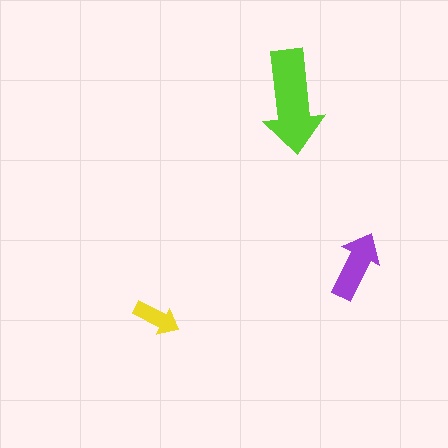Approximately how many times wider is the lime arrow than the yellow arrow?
About 2 times wider.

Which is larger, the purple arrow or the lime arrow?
The lime one.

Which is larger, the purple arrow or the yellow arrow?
The purple one.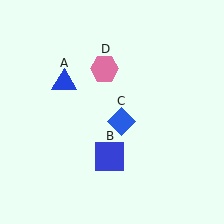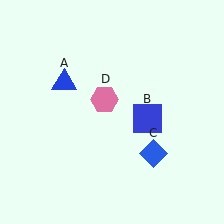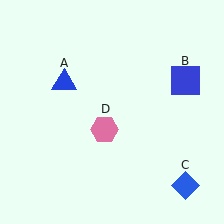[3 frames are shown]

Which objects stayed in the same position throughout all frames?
Blue triangle (object A) remained stationary.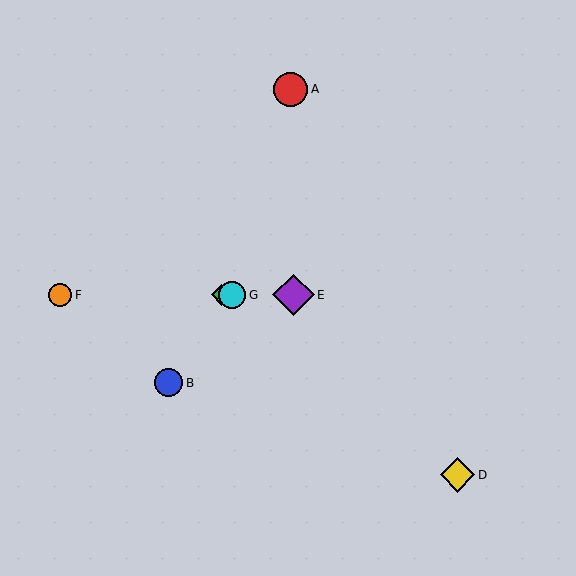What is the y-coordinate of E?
Object E is at y≈295.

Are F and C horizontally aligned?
Yes, both are at y≈295.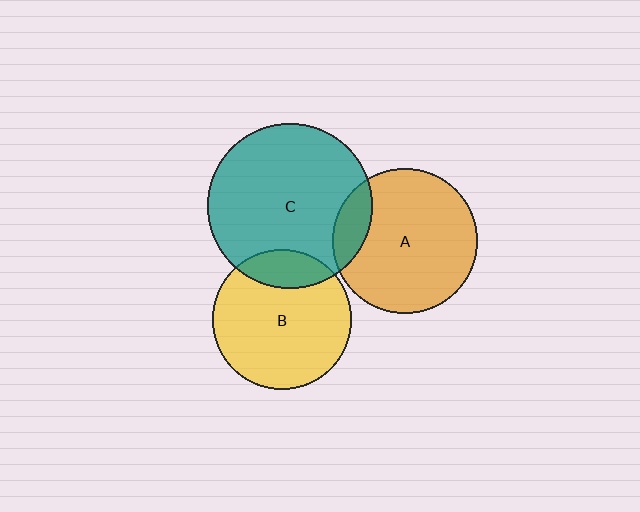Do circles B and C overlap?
Yes.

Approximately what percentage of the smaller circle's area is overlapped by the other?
Approximately 15%.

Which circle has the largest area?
Circle C (teal).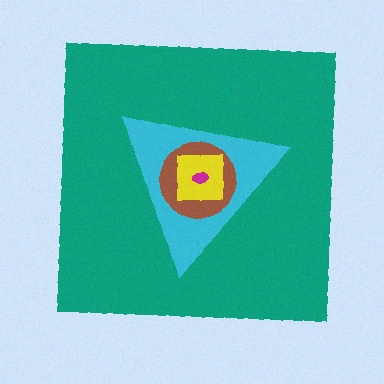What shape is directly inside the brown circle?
The yellow square.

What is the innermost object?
The magenta ellipse.